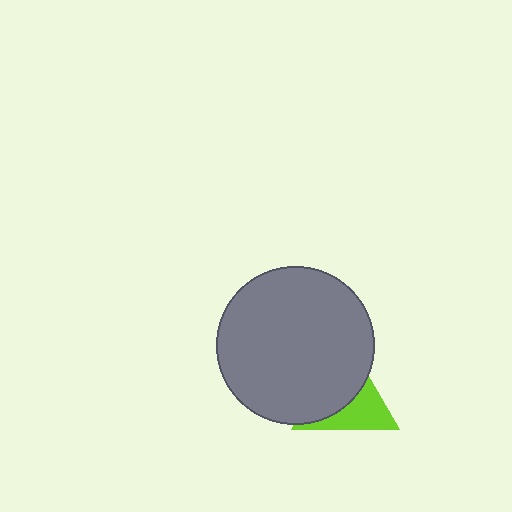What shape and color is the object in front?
The object in front is a gray circle.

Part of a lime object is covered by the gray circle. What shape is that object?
It is a triangle.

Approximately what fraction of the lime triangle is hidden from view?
Roughly 58% of the lime triangle is hidden behind the gray circle.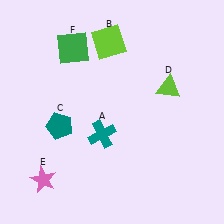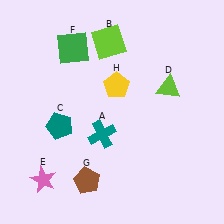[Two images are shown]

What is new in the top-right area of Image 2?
A yellow pentagon (H) was added in the top-right area of Image 2.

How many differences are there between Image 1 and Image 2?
There are 2 differences between the two images.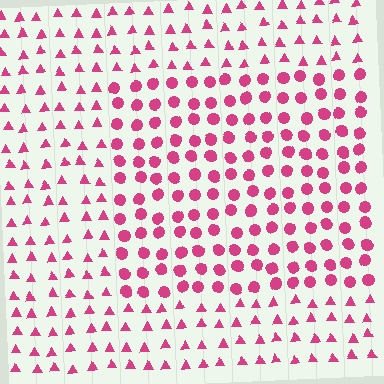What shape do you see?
I see a rectangle.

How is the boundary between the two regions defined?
The boundary is defined by a change in element shape: circles inside vs. triangles outside. All elements share the same color and spacing.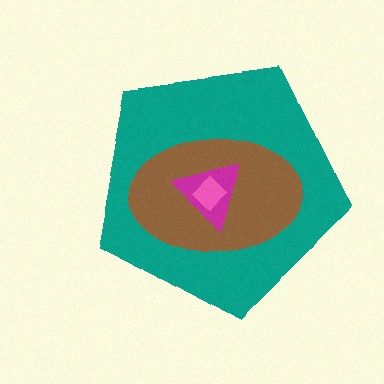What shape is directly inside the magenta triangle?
The pink diamond.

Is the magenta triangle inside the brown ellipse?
Yes.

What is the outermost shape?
The teal pentagon.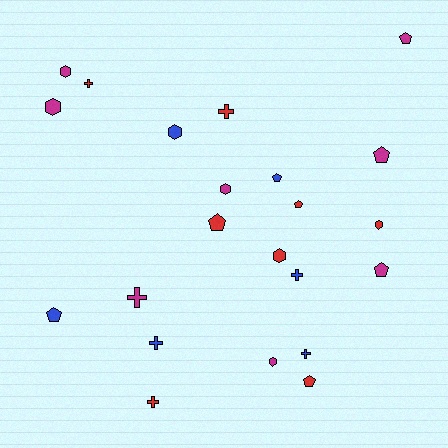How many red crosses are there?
There are 3 red crosses.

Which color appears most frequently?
Magenta, with 8 objects.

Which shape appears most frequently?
Pentagon, with 8 objects.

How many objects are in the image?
There are 22 objects.